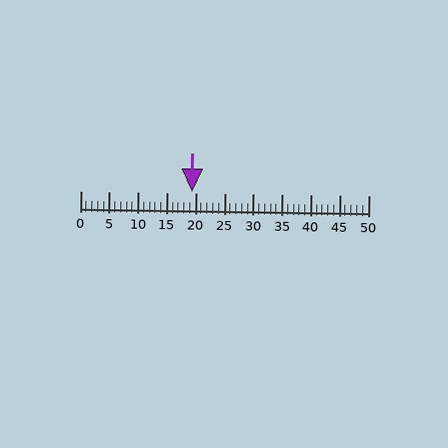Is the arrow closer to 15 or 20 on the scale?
The arrow is closer to 20.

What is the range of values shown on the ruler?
The ruler shows values from 0 to 50.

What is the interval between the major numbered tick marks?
The major tick marks are spaced 5 units apart.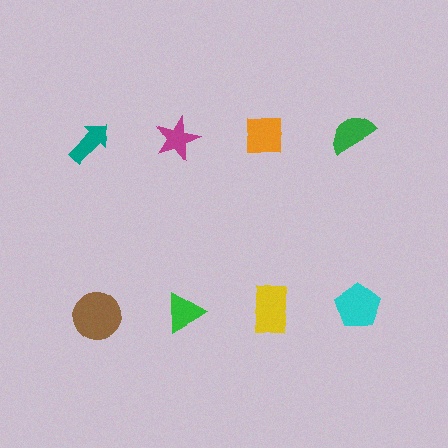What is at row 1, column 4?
A green semicircle.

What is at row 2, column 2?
A green triangle.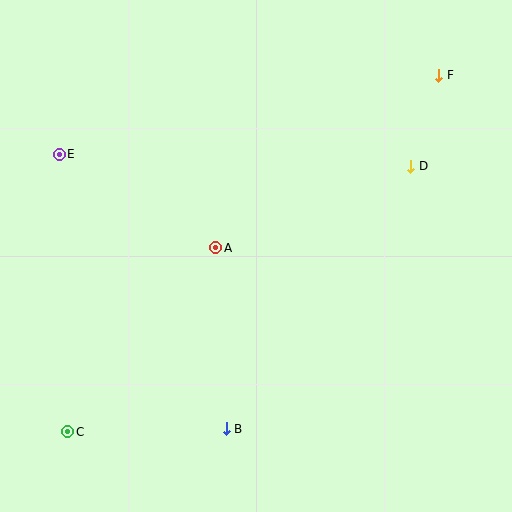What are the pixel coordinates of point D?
Point D is at (411, 166).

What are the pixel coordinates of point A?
Point A is at (216, 248).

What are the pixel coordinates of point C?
Point C is at (68, 432).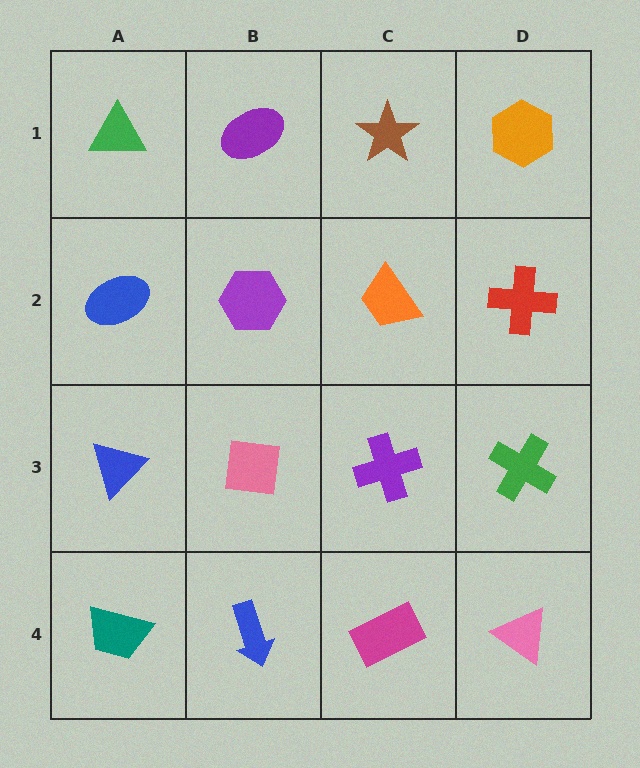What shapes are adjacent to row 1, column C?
An orange trapezoid (row 2, column C), a purple ellipse (row 1, column B), an orange hexagon (row 1, column D).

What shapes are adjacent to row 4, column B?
A pink square (row 3, column B), a teal trapezoid (row 4, column A), a magenta rectangle (row 4, column C).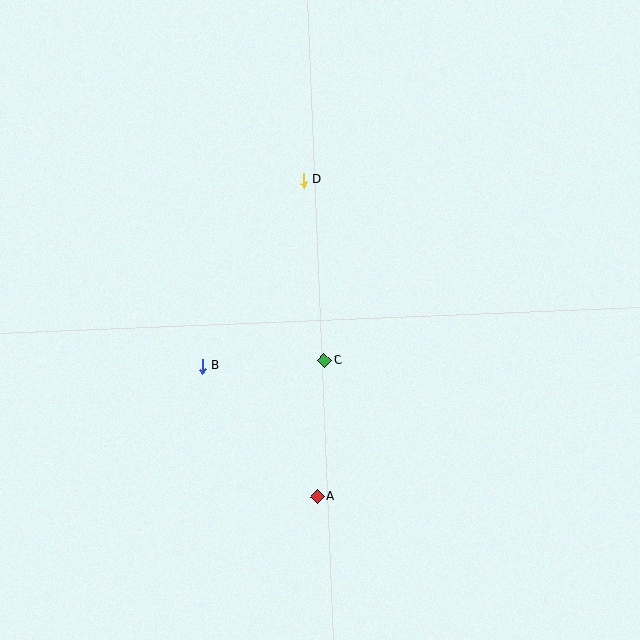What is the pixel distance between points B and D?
The distance between B and D is 212 pixels.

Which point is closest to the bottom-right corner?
Point A is closest to the bottom-right corner.